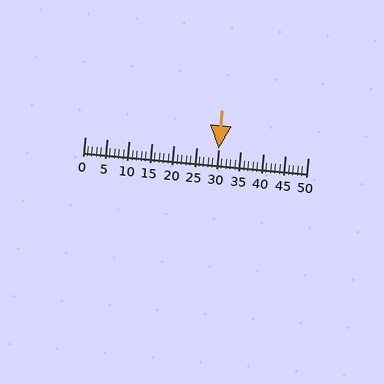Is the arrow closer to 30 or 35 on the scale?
The arrow is closer to 30.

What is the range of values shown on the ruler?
The ruler shows values from 0 to 50.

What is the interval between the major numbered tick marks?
The major tick marks are spaced 5 units apart.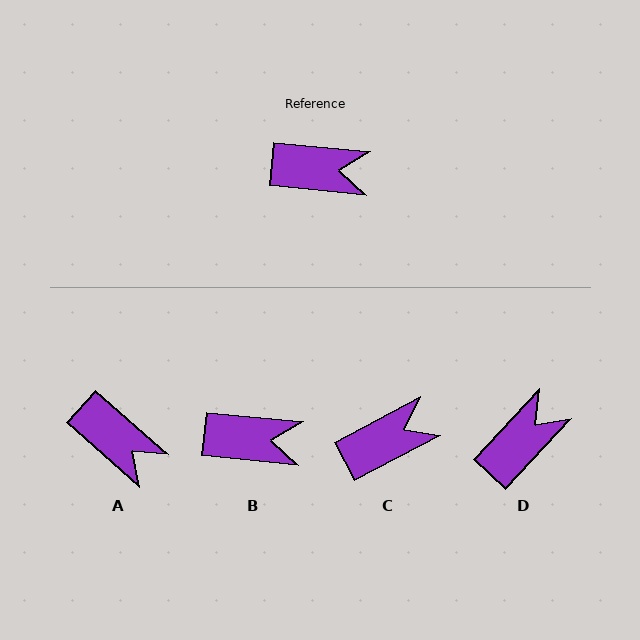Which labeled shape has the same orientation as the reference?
B.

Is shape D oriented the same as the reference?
No, it is off by about 52 degrees.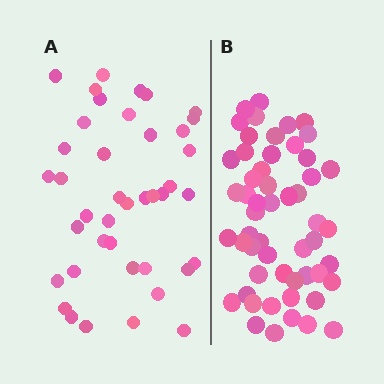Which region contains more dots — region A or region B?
Region B (the right region) has more dots.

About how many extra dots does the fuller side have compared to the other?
Region B has approximately 15 more dots than region A.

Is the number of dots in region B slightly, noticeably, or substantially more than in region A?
Region B has noticeably more, but not dramatically so. The ratio is roughly 1.3 to 1.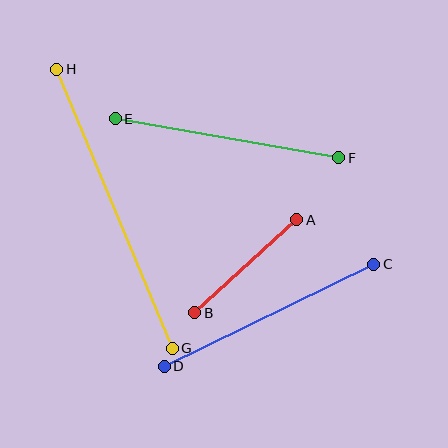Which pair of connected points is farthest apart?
Points G and H are farthest apart.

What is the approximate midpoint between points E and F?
The midpoint is at approximately (227, 138) pixels.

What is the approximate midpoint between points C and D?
The midpoint is at approximately (269, 315) pixels.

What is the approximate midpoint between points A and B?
The midpoint is at approximately (246, 266) pixels.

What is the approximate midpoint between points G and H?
The midpoint is at approximately (114, 209) pixels.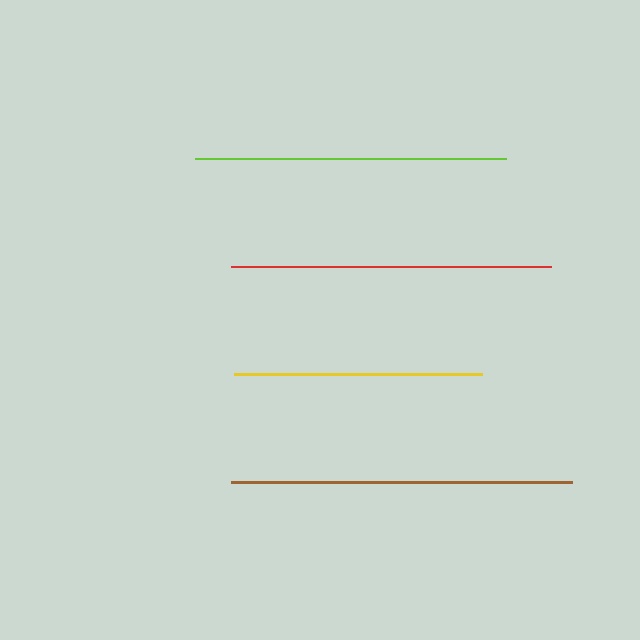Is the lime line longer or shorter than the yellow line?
The lime line is longer than the yellow line.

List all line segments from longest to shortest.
From longest to shortest: brown, red, lime, yellow.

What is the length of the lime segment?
The lime segment is approximately 311 pixels long.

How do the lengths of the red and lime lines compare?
The red and lime lines are approximately the same length.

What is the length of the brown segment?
The brown segment is approximately 341 pixels long.